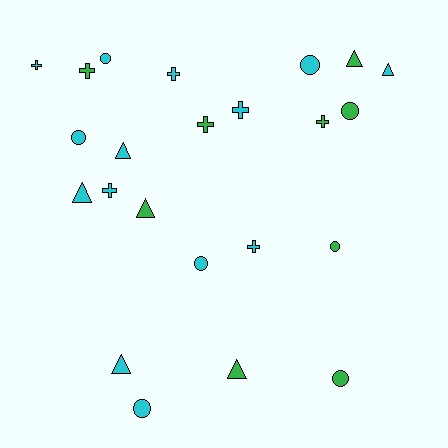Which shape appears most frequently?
Cross, with 8 objects.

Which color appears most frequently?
Cyan, with 14 objects.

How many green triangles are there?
There are 3 green triangles.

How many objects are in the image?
There are 23 objects.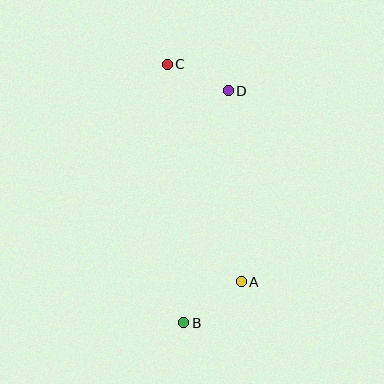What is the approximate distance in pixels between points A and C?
The distance between A and C is approximately 229 pixels.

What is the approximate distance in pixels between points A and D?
The distance between A and D is approximately 191 pixels.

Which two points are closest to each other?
Points C and D are closest to each other.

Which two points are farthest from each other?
Points B and C are farthest from each other.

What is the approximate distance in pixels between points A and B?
The distance between A and B is approximately 71 pixels.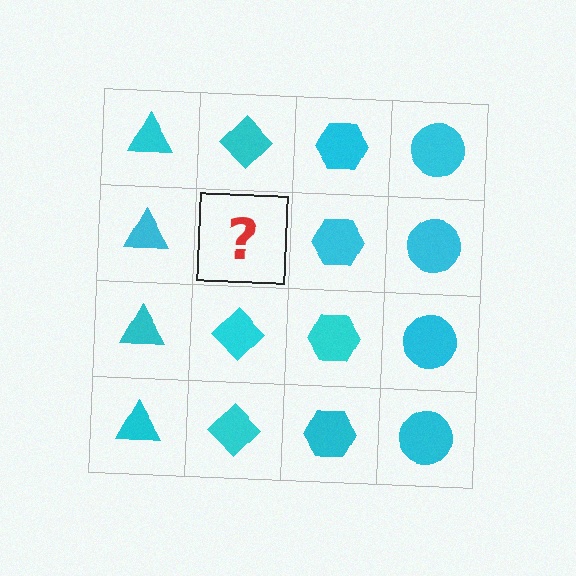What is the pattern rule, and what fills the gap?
The rule is that each column has a consistent shape. The gap should be filled with a cyan diamond.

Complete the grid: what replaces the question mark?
The question mark should be replaced with a cyan diamond.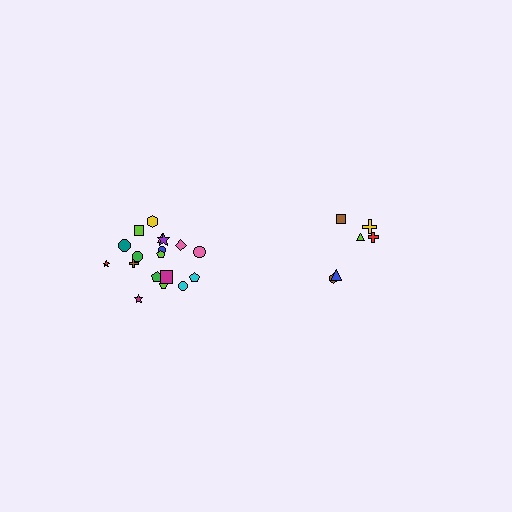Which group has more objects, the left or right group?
The left group.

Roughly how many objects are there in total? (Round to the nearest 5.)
Roughly 25 objects in total.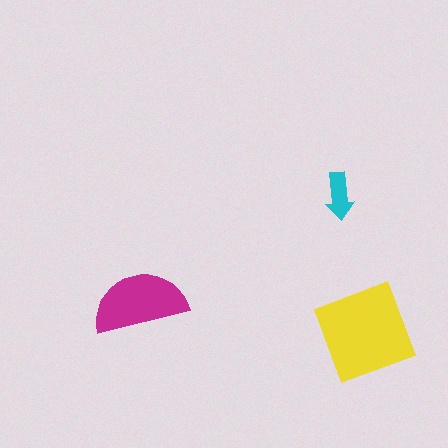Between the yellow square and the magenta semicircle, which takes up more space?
The yellow square.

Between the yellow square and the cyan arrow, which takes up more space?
The yellow square.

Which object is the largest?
The yellow square.